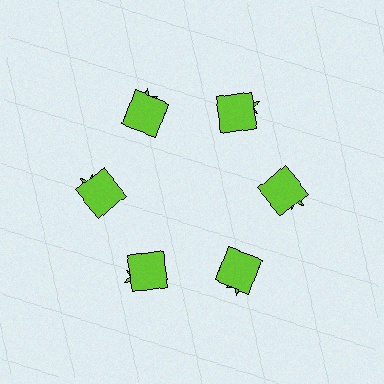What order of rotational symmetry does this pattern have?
This pattern has 6-fold rotational symmetry.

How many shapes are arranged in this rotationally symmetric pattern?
There are 12 shapes, arranged in 6 groups of 2.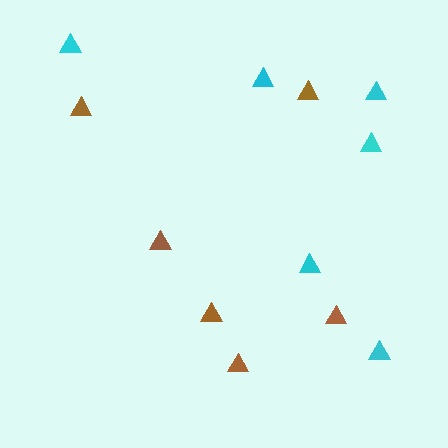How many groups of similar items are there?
There are 2 groups: one group of brown triangles (6) and one group of cyan triangles (6).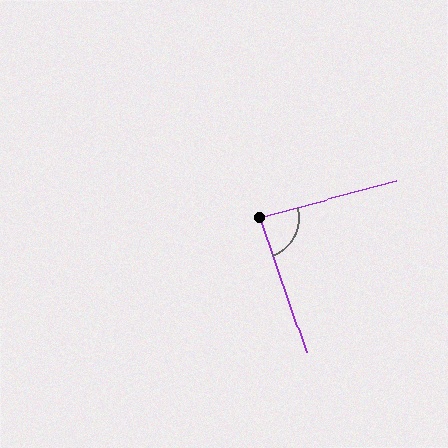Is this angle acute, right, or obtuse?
It is approximately a right angle.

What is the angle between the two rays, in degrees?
Approximately 86 degrees.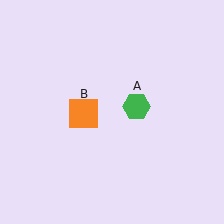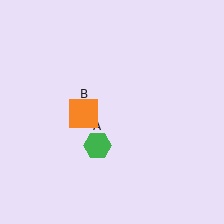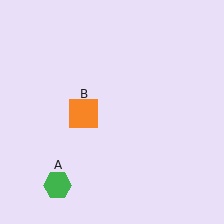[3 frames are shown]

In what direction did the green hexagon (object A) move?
The green hexagon (object A) moved down and to the left.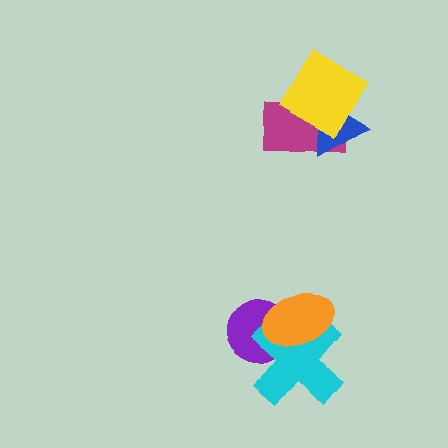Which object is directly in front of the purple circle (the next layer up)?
The cyan cross is directly in front of the purple circle.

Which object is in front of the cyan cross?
The orange ellipse is in front of the cyan cross.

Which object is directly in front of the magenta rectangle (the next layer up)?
The blue triangle is directly in front of the magenta rectangle.